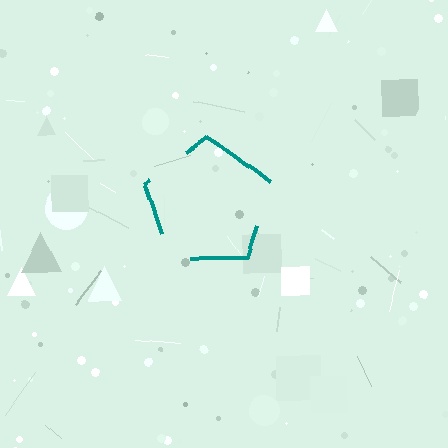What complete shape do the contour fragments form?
The contour fragments form a pentagon.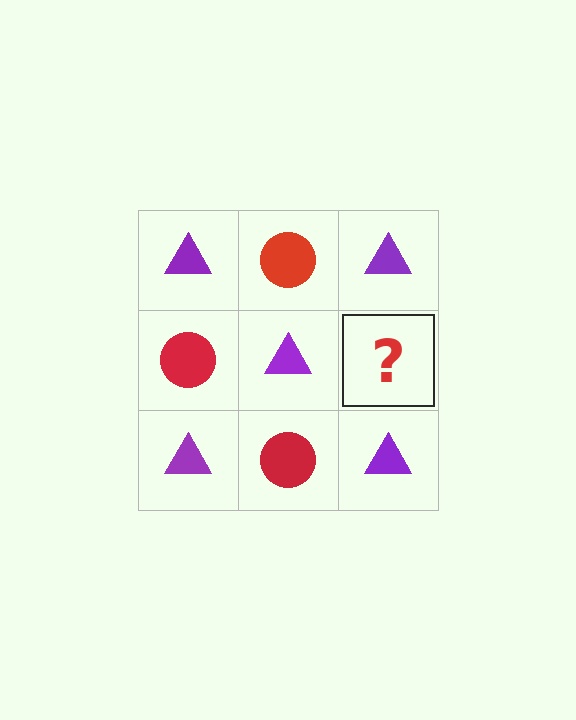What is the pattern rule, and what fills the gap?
The rule is that it alternates purple triangle and red circle in a checkerboard pattern. The gap should be filled with a red circle.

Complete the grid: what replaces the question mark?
The question mark should be replaced with a red circle.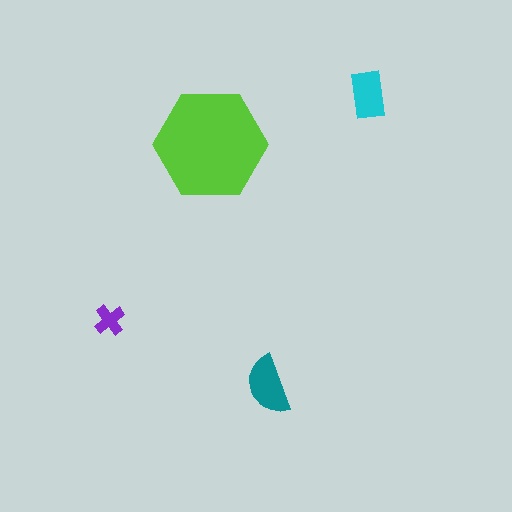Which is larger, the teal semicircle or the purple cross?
The teal semicircle.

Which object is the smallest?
The purple cross.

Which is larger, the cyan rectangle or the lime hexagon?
The lime hexagon.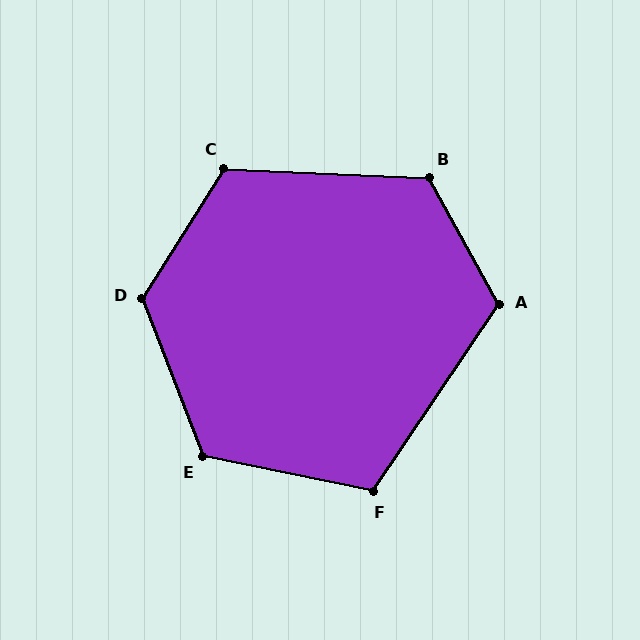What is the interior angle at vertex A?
Approximately 117 degrees (obtuse).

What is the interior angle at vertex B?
Approximately 121 degrees (obtuse).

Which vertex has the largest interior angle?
D, at approximately 127 degrees.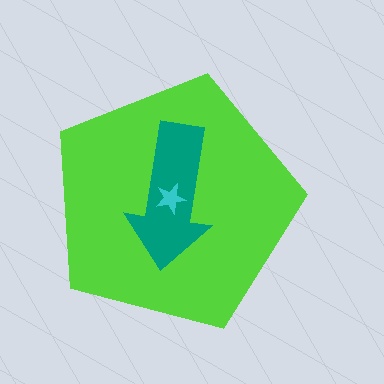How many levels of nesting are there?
3.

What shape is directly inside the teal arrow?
The cyan star.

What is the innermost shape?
The cyan star.